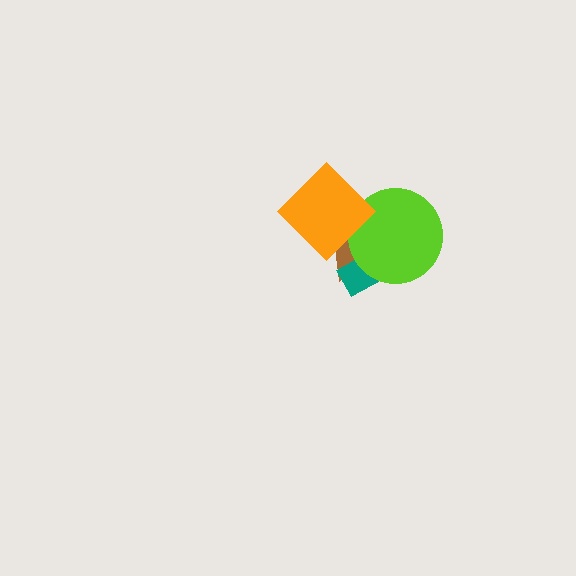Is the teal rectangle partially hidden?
Yes, it is partially covered by another shape.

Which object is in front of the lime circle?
The orange diamond is in front of the lime circle.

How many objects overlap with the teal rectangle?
2 objects overlap with the teal rectangle.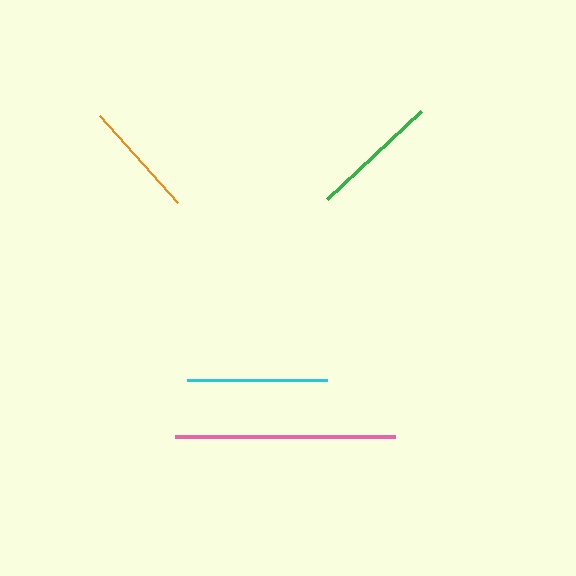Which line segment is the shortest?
The orange line is the shortest at approximately 117 pixels.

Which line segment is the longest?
The pink line is the longest at approximately 220 pixels.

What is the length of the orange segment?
The orange segment is approximately 117 pixels long.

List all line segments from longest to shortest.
From longest to shortest: pink, cyan, green, orange.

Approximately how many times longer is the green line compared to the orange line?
The green line is approximately 1.1 times the length of the orange line.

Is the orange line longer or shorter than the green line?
The green line is longer than the orange line.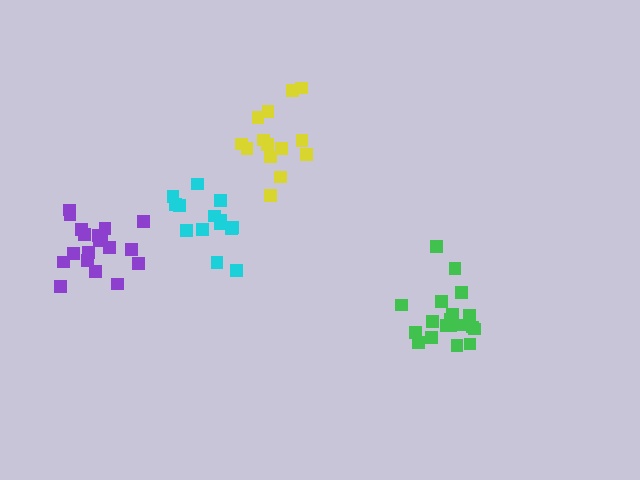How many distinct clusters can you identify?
There are 4 distinct clusters.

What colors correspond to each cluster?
The clusters are colored: cyan, green, yellow, purple.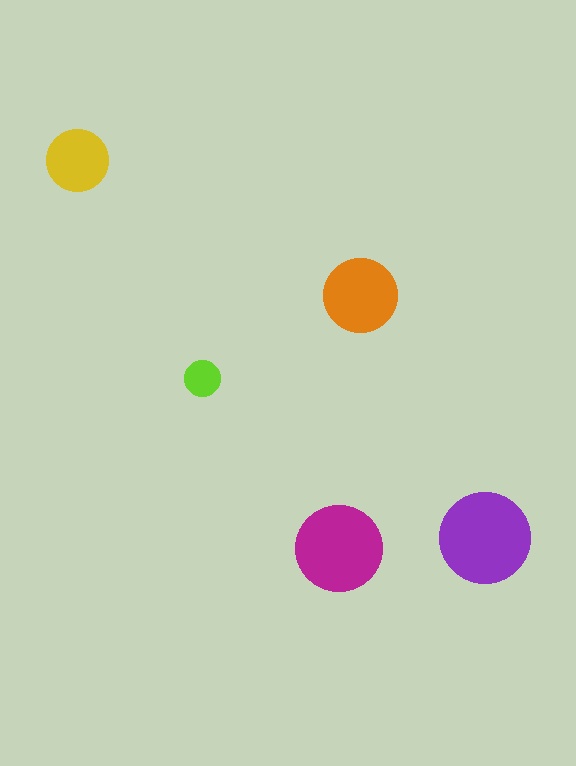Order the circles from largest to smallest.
the purple one, the magenta one, the orange one, the yellow one, the lime one.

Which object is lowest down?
The magenta circle is bottommost.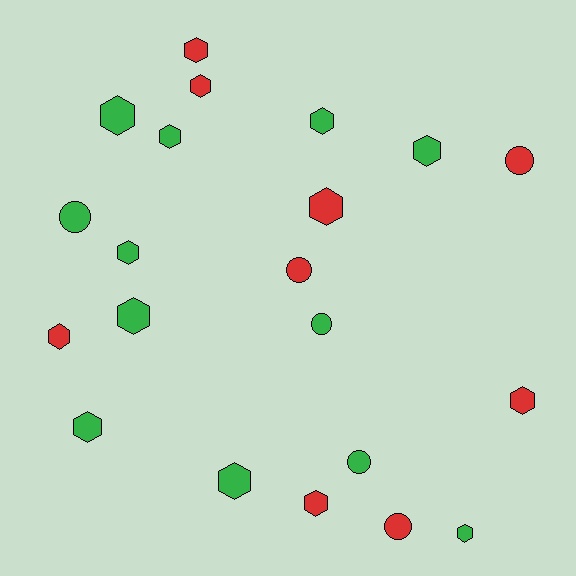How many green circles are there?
There are 3 green circles.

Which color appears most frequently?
Green, with 12 objects.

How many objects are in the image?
There are 21 objects.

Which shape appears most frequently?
Hexagon, with 15 objects.